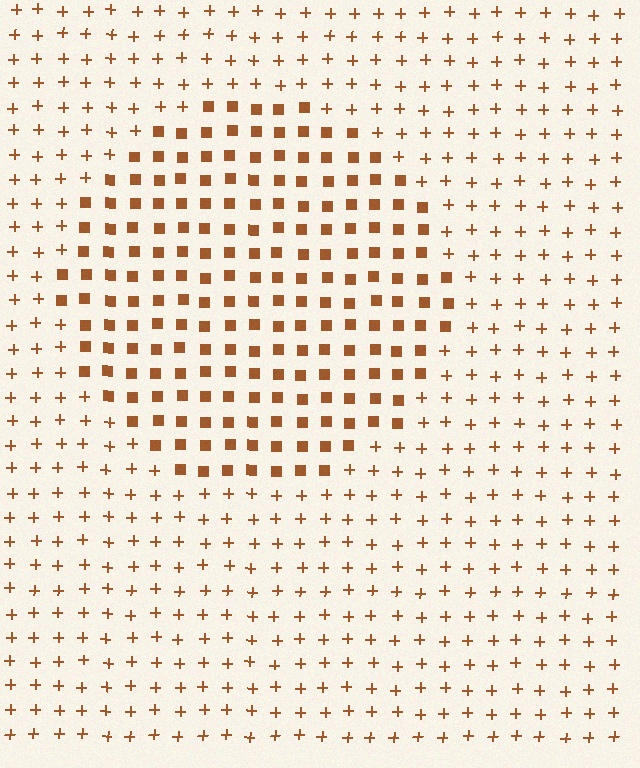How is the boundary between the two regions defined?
The boundary is defined by a change in element shape: squares inside vs. plus signs outside. All elements share the same color and spacing.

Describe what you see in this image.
The image is filled with small brown elements arranged in a uniform grid. A circle-shaped region contains squares, while the surrounding area contains plus signs. The boundary is defined purely by the change in element shape.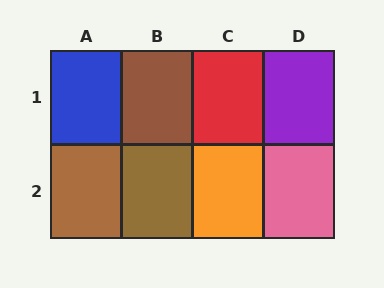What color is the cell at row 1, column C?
Red.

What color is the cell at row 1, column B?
Brown.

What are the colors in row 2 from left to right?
Brown, brown, orange, pink.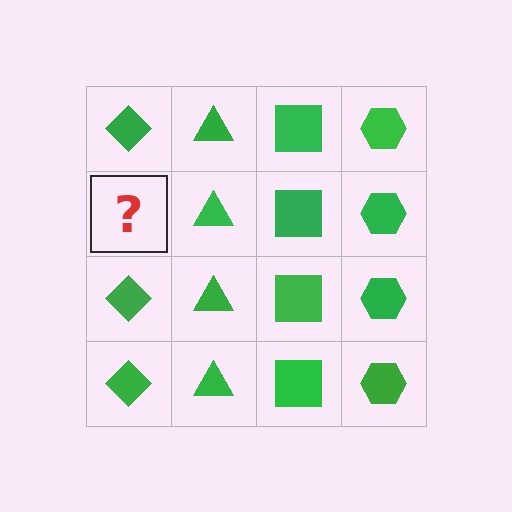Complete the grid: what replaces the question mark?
The question mark should be replaced with a green diamond.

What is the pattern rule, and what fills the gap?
The rule is that each column has a consistent shape. The gap should be filled with a green diamond.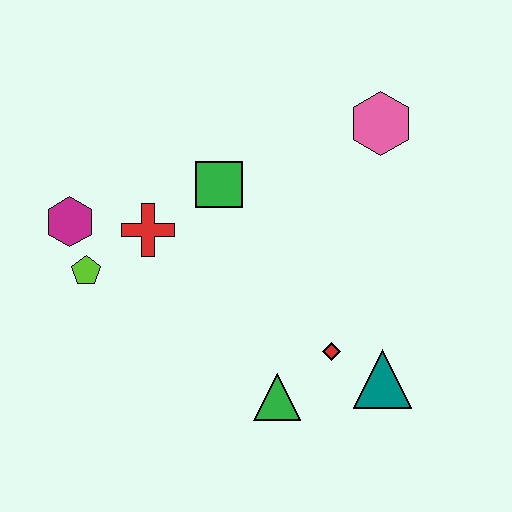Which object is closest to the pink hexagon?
The green square is closest to the pink hexagon.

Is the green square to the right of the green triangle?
No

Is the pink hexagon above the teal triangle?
Yes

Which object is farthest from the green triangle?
The pink hexagon is farthest from the green triangle.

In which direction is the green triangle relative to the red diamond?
The green triangle is to the left of the red diamond.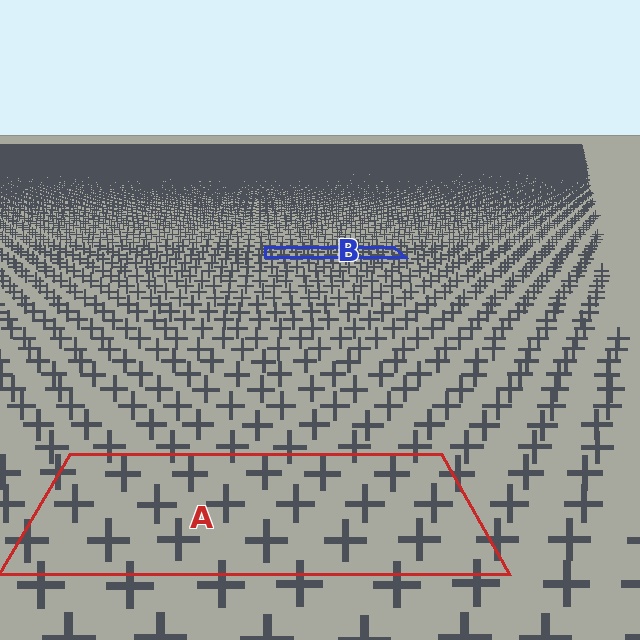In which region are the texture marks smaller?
The texture marks are smaller in region B, because it is farther away.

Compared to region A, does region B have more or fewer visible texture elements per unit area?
Region B has more texture elements per unit area — they are packed more densely because it is farther away.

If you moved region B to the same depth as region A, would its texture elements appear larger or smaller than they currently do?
They would appear larger. At a closer depth, the same texture elements are projected at a bigger on-screen size.